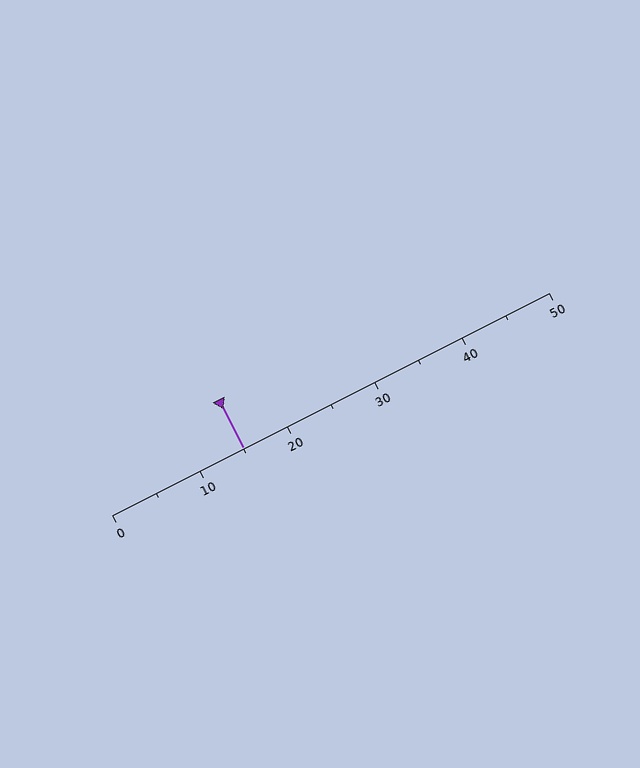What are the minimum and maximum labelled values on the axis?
The axis runs from 0 to 50.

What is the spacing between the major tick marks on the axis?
The major ticks are spaced 10 apart.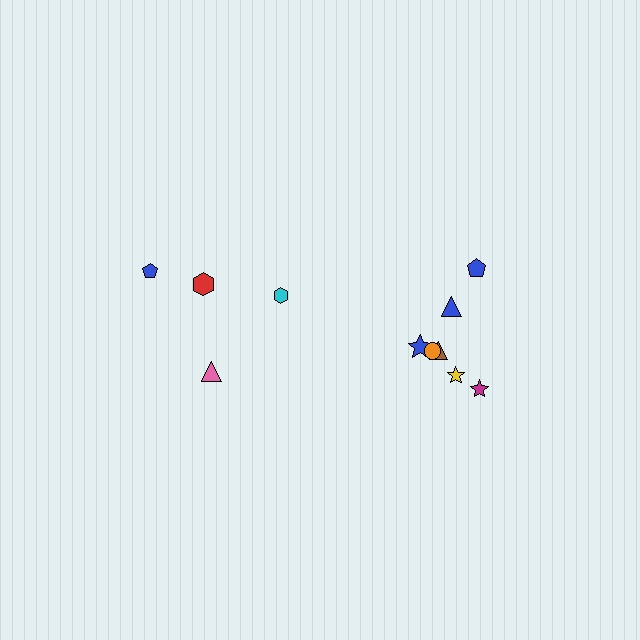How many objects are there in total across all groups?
There are 11 objects.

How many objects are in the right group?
There are 7 objects.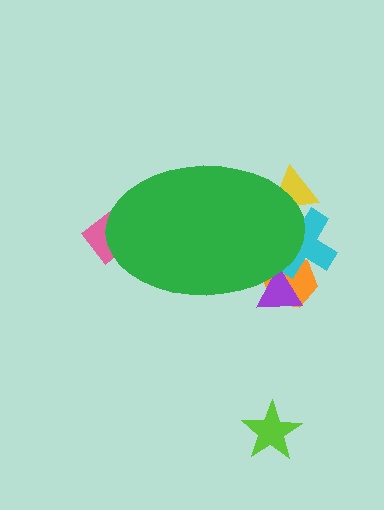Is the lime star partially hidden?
No, the lime star is fully visible.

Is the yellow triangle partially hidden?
Yes, the yellow triangle is partially hidden behind the green ellipse.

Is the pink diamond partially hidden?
Yes, the pink diamond is partially hidden behind the green ellipse.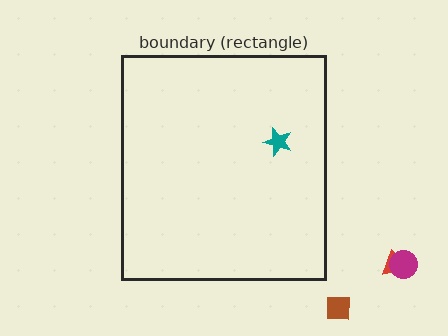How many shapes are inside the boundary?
1 inside, 3 outside.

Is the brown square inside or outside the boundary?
Outside.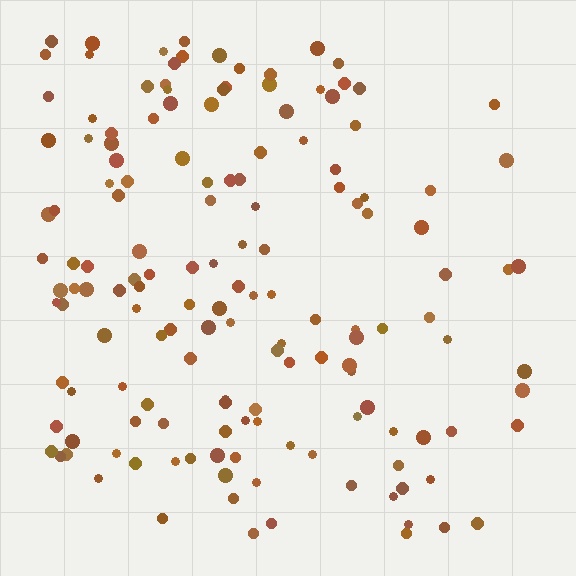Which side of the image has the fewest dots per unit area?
The right.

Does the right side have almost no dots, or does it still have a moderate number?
Still a moderate number, just noticeably fewer than the left.